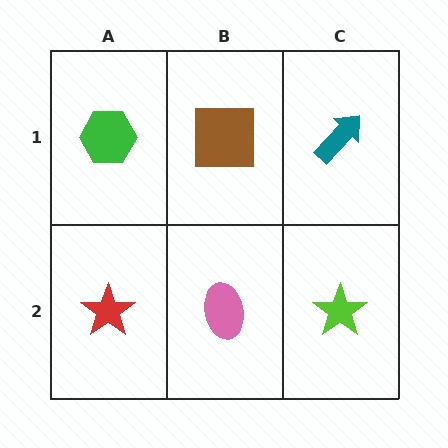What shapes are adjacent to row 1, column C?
A lime star (row 2, column C), a brown square (row 1, column B).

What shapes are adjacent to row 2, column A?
A green hexagon (row 1, column A), a pink ellipse (row 2, column B).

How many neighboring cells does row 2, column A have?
2.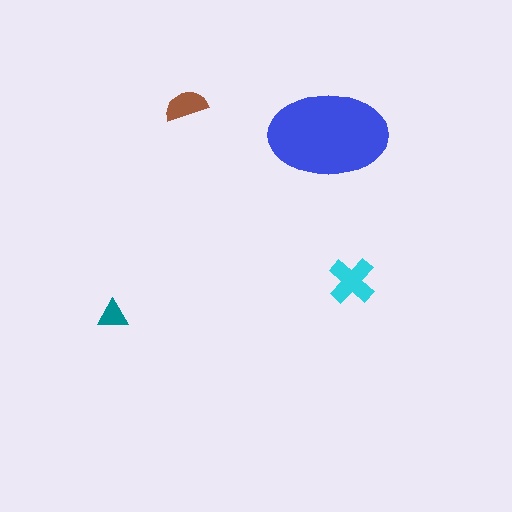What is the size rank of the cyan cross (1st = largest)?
2nd.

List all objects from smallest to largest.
The teal triangle, the brown semicircle, the cyan cross, the blue ellipse.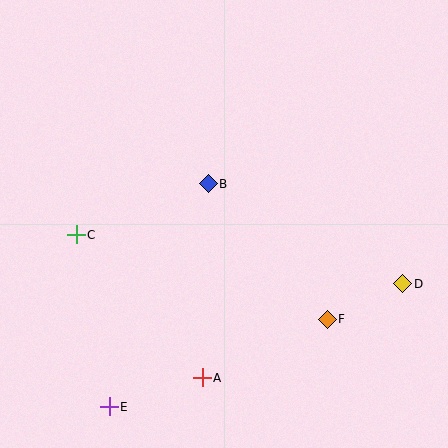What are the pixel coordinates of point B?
Point B is at (208, 184).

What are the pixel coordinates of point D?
Point D is at (403, 284).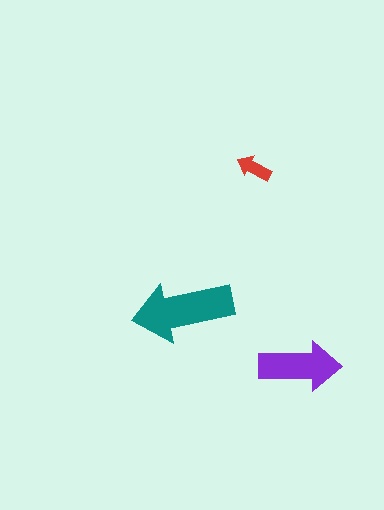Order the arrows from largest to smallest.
the teal one, the purple one, the red one.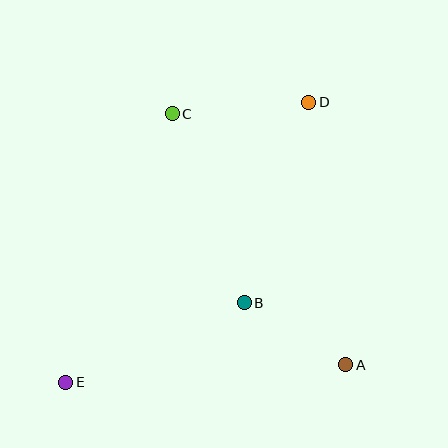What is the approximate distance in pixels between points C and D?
The distance between C and D is approximately 137 pixels.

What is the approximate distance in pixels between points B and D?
The distance between B and D is approximately 211 pixels.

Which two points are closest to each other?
Points A and B are closest to each other.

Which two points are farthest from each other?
Points D and E are farthest from each other.